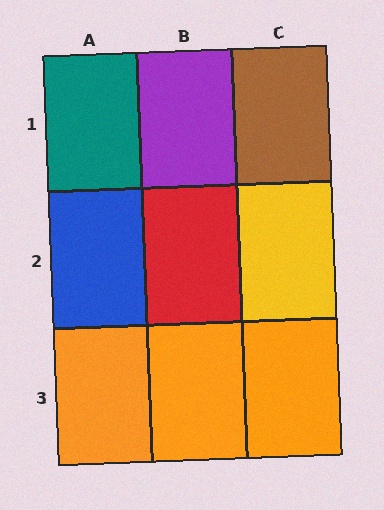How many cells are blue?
1 cell is blue.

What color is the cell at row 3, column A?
Orange.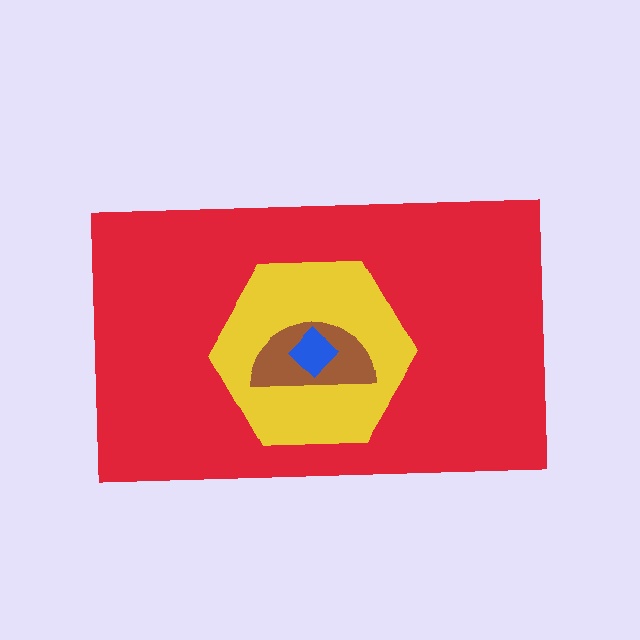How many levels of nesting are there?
4.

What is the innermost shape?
The blue diamond.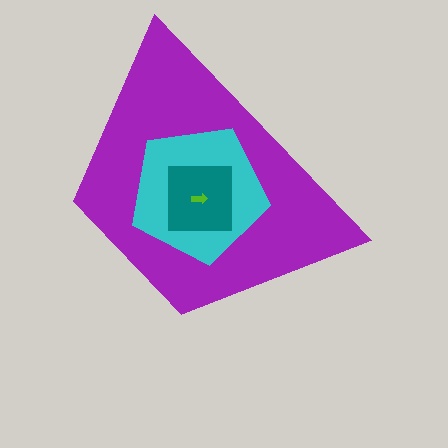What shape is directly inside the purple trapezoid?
The cyan pentagon.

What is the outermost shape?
The purple trapezoid.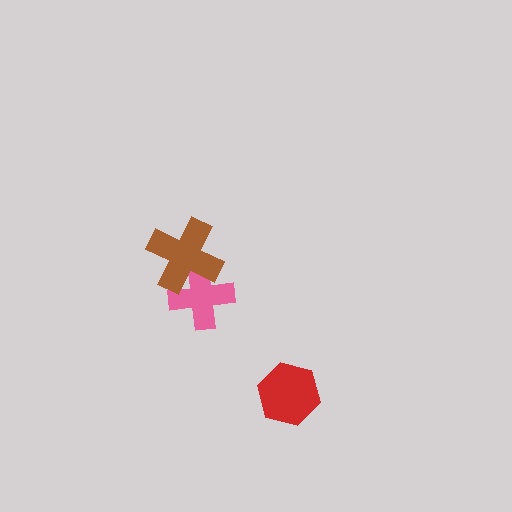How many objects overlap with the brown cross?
1 object overlaps with the brown cross.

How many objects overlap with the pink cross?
1 object overlaps with the pink cross.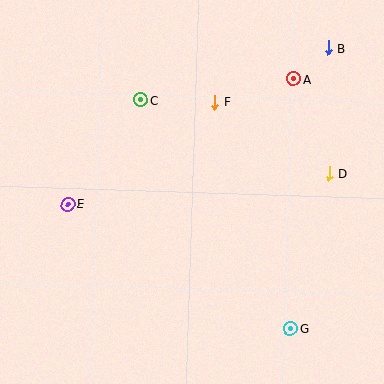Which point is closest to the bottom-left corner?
Point E is closest to the bottom-left corner.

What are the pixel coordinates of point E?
Point E is at (68, 204).